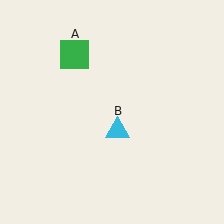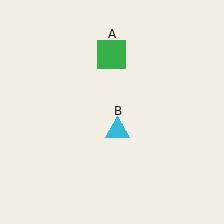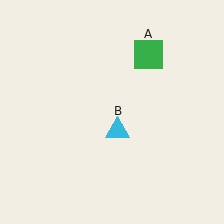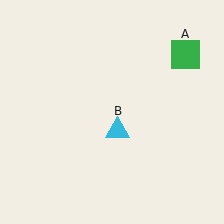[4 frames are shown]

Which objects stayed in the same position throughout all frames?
Cyan triangle (object B) remained stationary.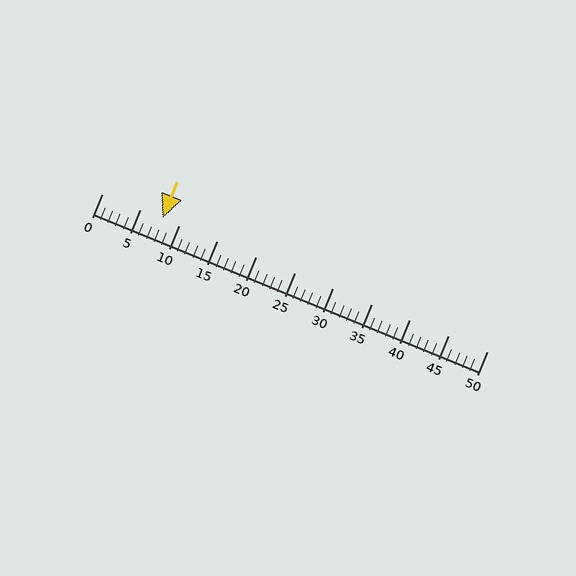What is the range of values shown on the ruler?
The ruler shows values from 0 to 50.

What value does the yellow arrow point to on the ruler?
The yellow arrow points to approximately 8.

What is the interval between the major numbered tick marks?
The major tick marks are spaced 5 units apart.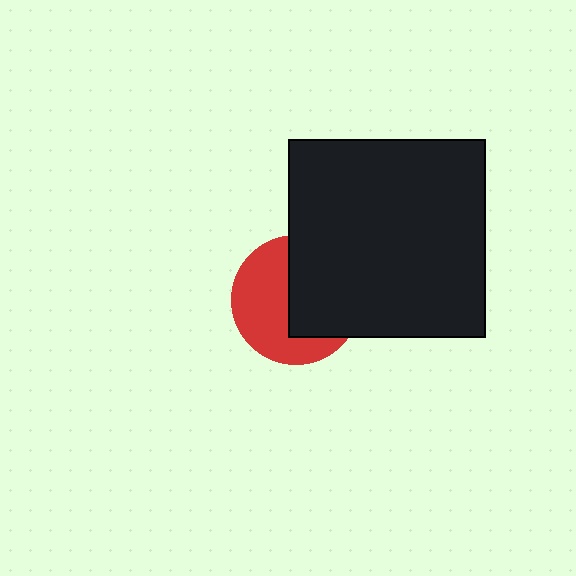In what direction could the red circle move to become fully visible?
The red circle could move left. That would shift it out from behind the black square entirely.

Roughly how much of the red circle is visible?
About half of it is visible (roughly 51%).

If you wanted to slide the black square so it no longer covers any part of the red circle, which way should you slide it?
Slide it right — that is the most direct way to separate the two shapes.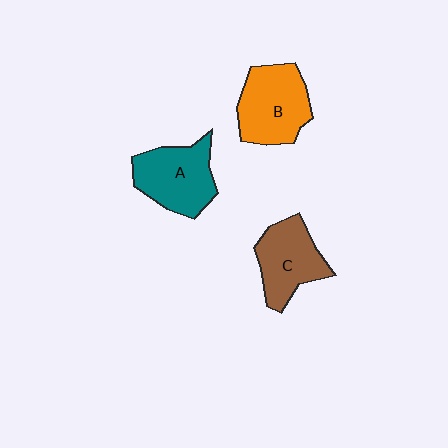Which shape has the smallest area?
Shape C (brown).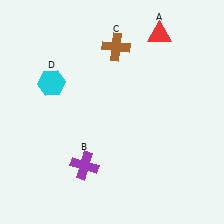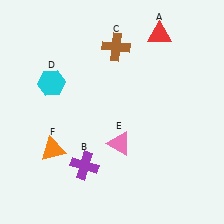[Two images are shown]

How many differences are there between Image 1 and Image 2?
There are 2 differences between the two images.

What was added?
A pink triangle (E), an orange triangle (F) were added in Image 2.